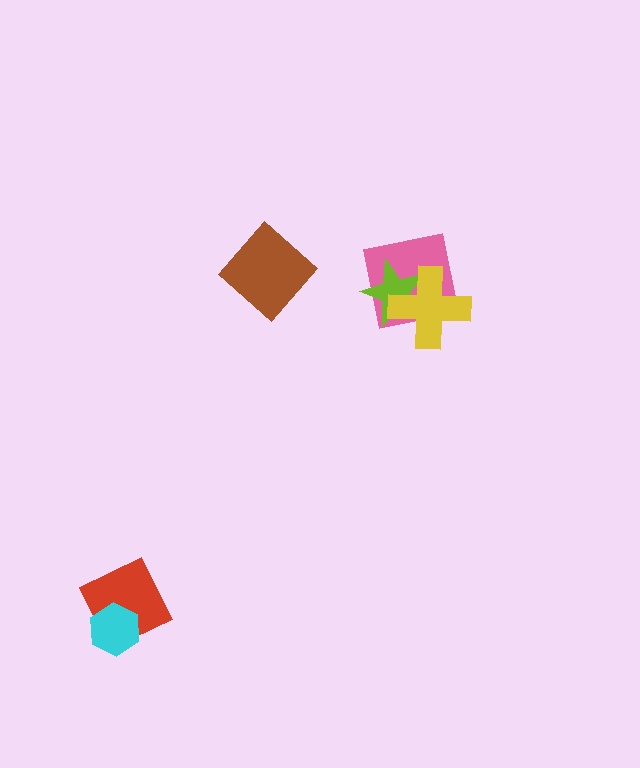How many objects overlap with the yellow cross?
2 objects overlap with the yellow cross.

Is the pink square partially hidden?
Yes, it is partially covered by another shape.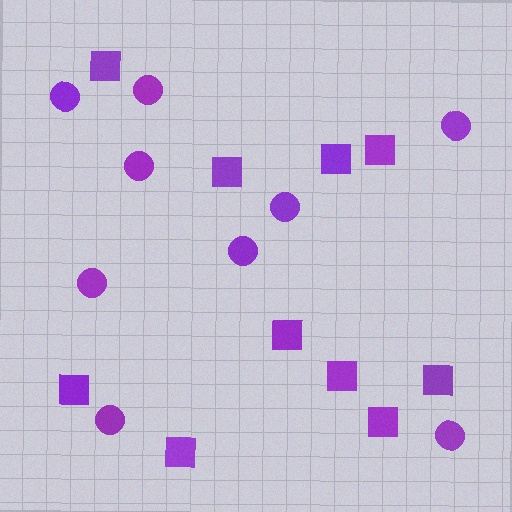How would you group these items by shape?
There are 2 groups: one group of squares (10) and one group of circles (9).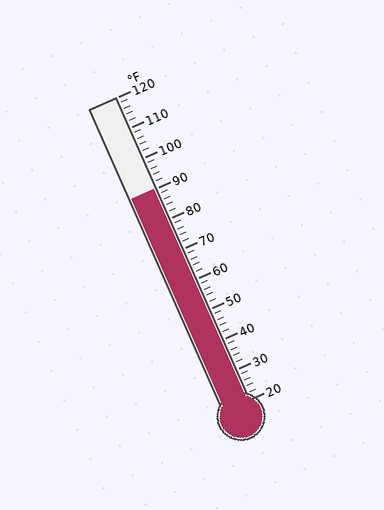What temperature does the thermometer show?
The thermometer shows approximately 90°F.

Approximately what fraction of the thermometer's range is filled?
The thermometer is filled to approximately 70% of its range.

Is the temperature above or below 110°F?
The temperature is below 110°F.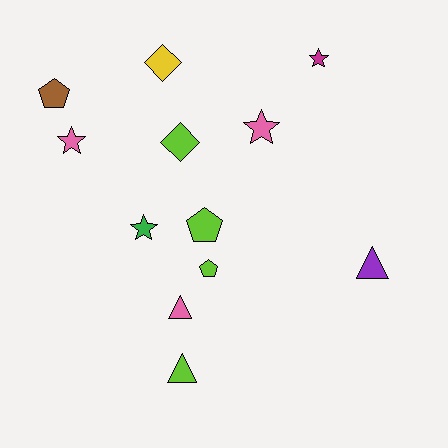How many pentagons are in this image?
There are 3 pentagons.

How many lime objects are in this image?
There are 4 lime objects.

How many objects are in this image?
There are 12 objects.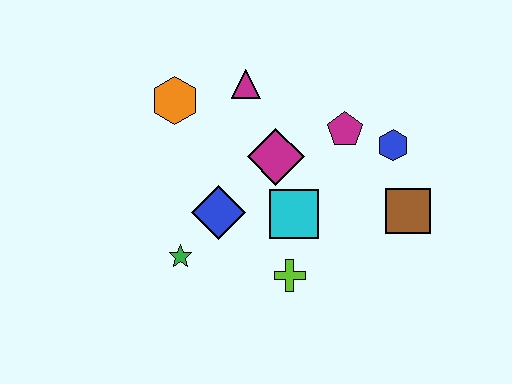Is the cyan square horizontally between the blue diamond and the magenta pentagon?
Yes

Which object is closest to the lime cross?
The cyan square is closest to the lime cross.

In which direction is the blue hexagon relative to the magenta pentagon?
The blue hexagon is to the right of the magenta pentagon.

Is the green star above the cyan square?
No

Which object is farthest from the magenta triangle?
The brown square is farthest from the magenta triangle.